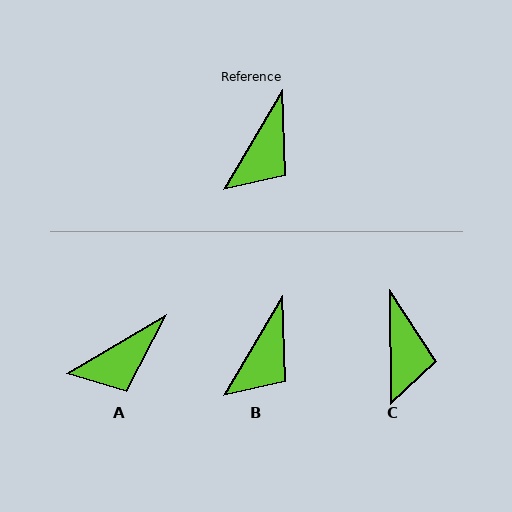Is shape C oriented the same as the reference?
No, it is off by about 31 degrees.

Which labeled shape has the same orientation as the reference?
B.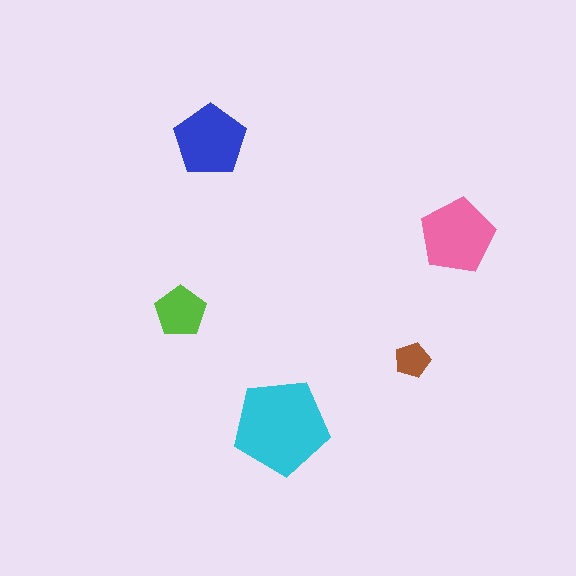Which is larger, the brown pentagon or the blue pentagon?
The blue one.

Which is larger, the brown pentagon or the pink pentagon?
The pink one.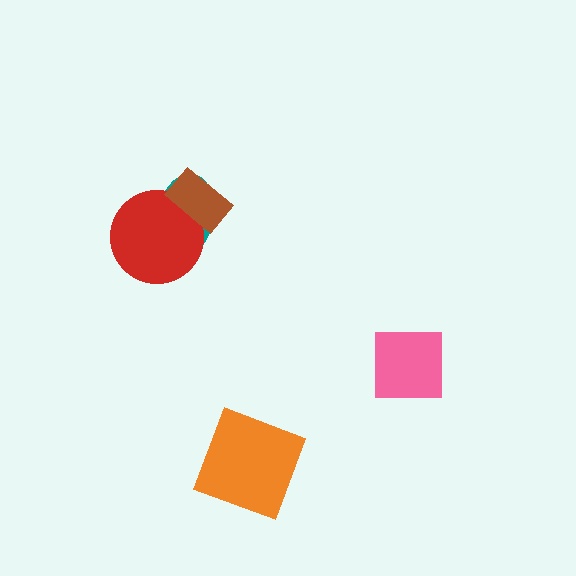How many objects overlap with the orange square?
0 objects overlap with the orange square.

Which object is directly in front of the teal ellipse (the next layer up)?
The red circle is directly in front of the teal ellipse.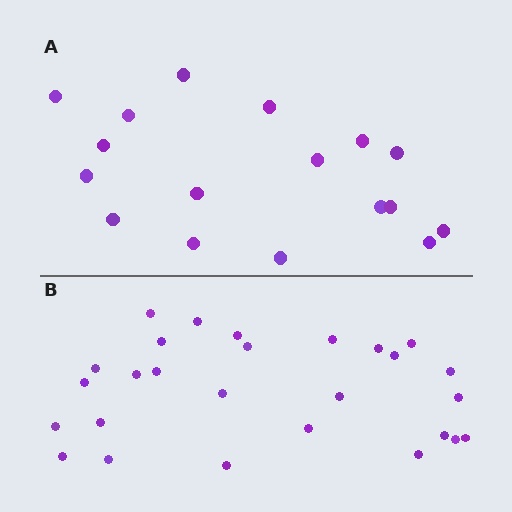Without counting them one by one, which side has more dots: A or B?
Region B (the bottom region) has more dots.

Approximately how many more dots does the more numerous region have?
Region B has roughly 10 or so more dots than region A.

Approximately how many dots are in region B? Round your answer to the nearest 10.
About 30 dots. (The exact count is 27, which rounds to 30.)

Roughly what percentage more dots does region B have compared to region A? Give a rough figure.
About 60% more.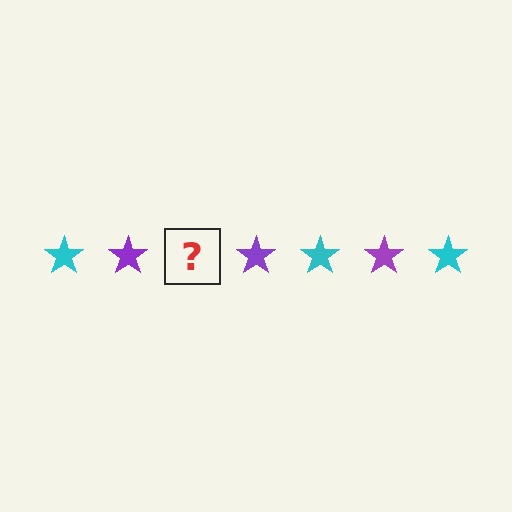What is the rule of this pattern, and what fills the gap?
The rule is that the pattern cycles through cyan, purple stars. The gap should be filled with a cyan star.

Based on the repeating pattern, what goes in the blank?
The blank should be a cyan star.